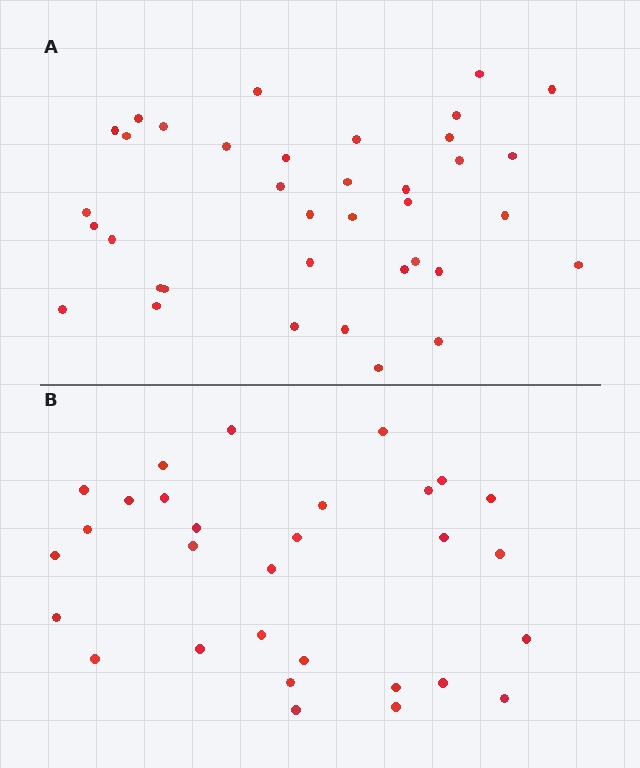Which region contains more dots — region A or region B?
Region A (the top region) has more dots.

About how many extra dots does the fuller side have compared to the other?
Region A has roughly 8 or so more dots than region B.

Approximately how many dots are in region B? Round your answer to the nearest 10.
About 30 dots.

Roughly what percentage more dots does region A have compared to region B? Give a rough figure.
About 25% more.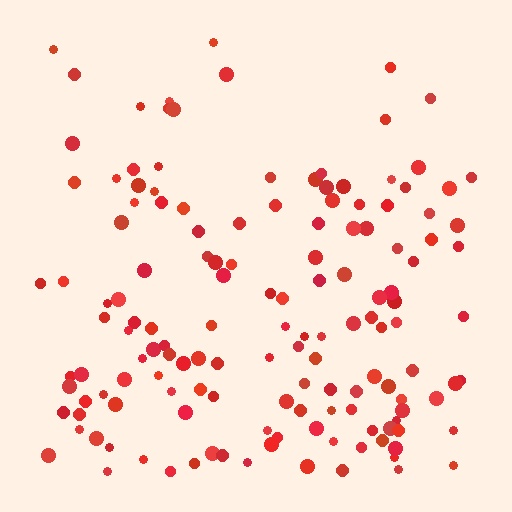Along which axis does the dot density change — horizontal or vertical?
Vertical.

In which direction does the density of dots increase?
From top to bottom, with the bottom side densest.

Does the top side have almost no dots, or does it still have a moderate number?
Still a moderate number, just noticeably fewer than the bottom.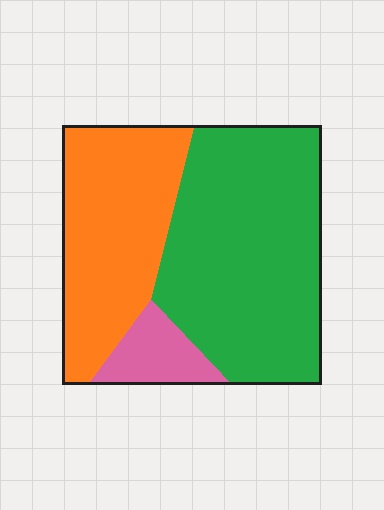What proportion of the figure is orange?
Orange covers 36% of the figure.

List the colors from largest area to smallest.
From largest to smallest: green, orange, pink.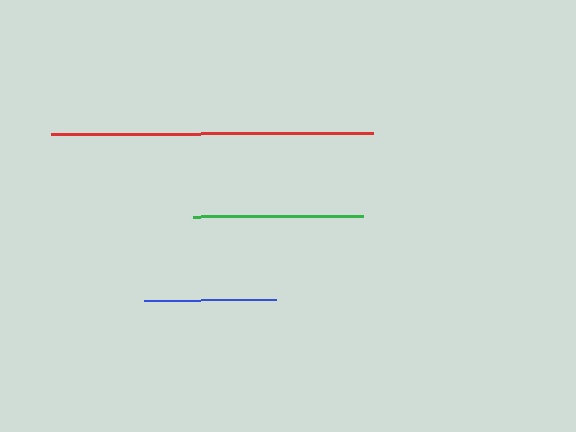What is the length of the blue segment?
The blue segment is approximately 131 pixels long.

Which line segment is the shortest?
The blue line is the shortest at approximately 131 pixels.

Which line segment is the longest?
The red line is the longest at approximately 322 pixels.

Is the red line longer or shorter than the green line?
The red line is longer than the green line.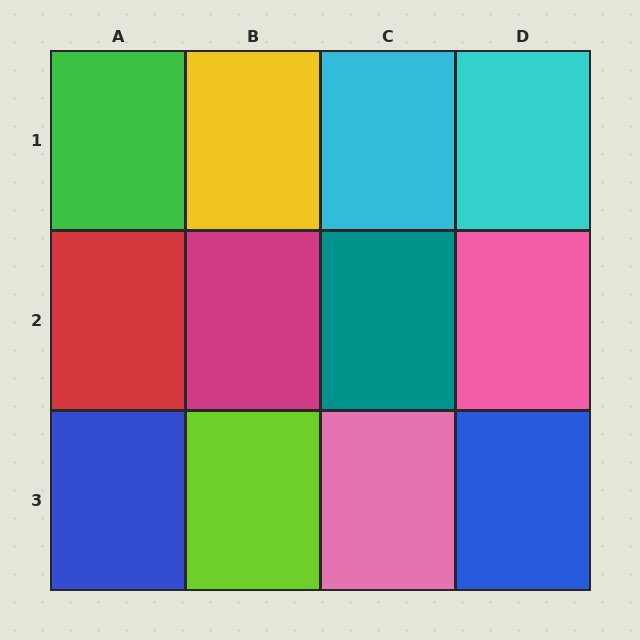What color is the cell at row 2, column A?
Red.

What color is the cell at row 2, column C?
Teal.